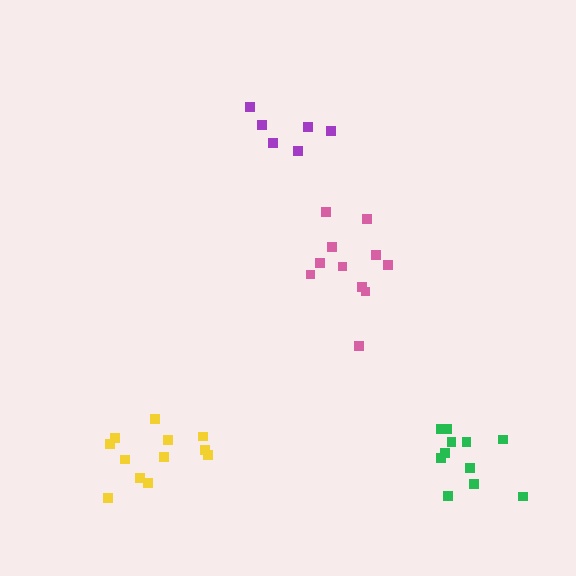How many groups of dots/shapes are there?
There are 4 groups.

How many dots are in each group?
Group 1: 6 dots, Group 2: 11 dots, Group 3: 11 dots, Group 4: 12 dots (40 total).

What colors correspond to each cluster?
The clusters are colored: purple, pink, green, yellow.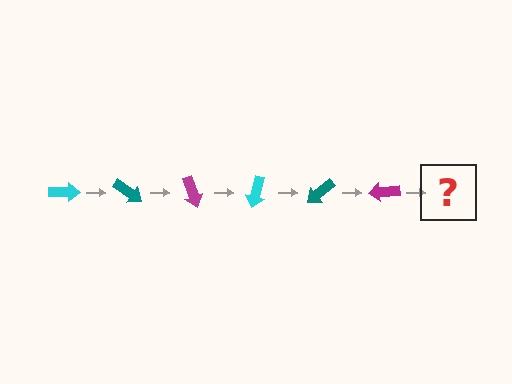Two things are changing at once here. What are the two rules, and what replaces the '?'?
The two rules are that it rotates 35 degrees each step and the color cycles through cyan, teal, and magenta. The '?' should be a cyan arrow, rotated 210 degrees from the start.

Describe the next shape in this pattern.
It should be a cyan arrow, rotated 210 degrees from the start.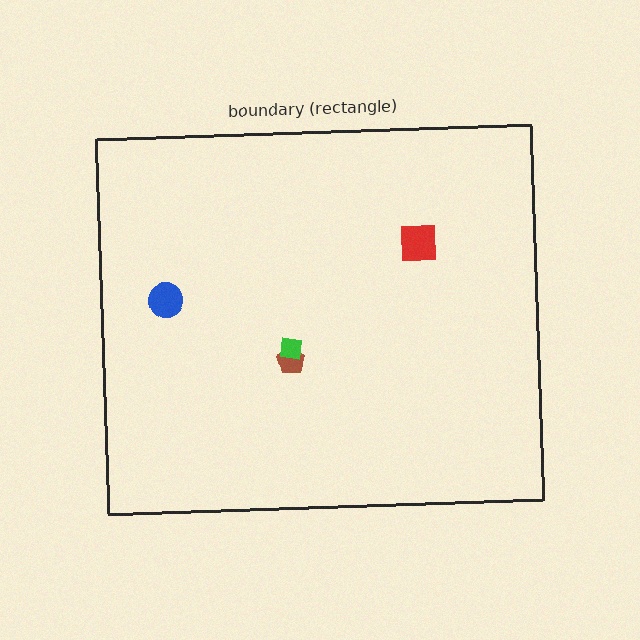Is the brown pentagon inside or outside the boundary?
Inside.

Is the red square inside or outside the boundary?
Inside.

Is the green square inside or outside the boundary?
Inside.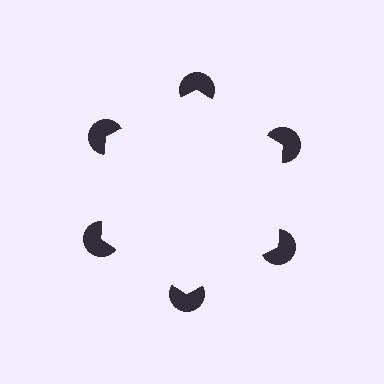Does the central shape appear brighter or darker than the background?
It typically appears slightly brighter than the background, even though no actual brightness change is drawn.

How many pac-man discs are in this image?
There are 6 — one at each vertex of the illusory hexagon.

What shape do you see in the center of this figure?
An illusory hexagon — its edges are inferred from the aligned wedge cuts in the pac-man discs, not physically drawn.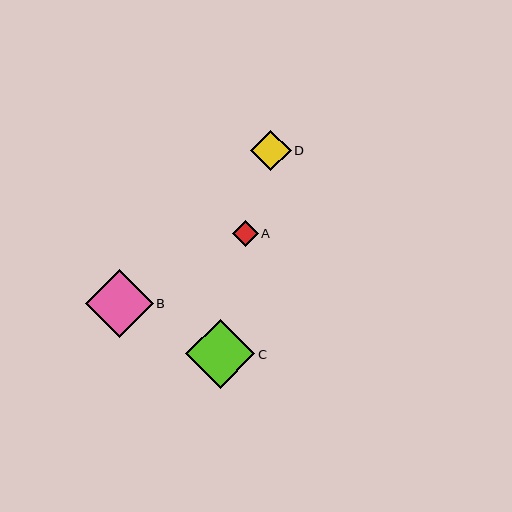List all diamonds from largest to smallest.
From largest to smallest: C, B, D, A.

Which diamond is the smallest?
Diamond A is the smallest with a size of approximately 26 pixels.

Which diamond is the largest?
Diamond C is the largest with a size of approximately 69 pixels.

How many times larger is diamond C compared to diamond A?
Diamond C is approximately 2.7 times the size of diamond A.